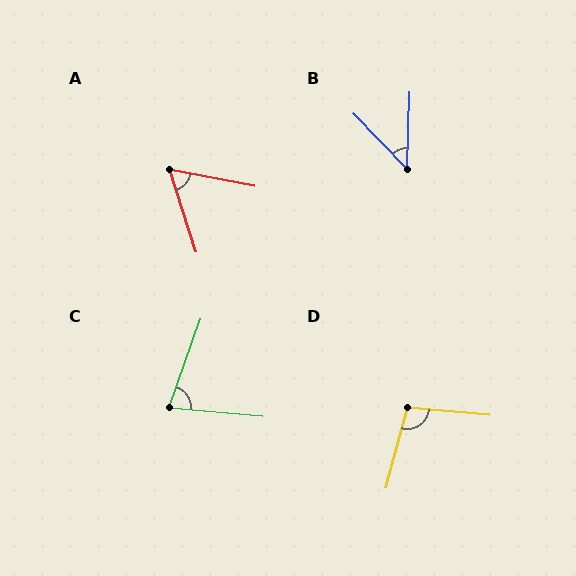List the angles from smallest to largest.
B (46°), A (61°), C (76°), D (100°).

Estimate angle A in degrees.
Approximately 61 degrees.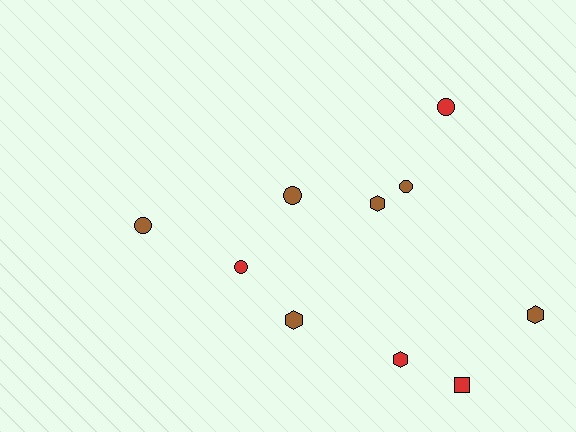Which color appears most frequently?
Brown, with 6 objects.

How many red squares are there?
There is 1 red square.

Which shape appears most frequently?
Circle, with 5 objects.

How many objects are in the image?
There are 10 objects.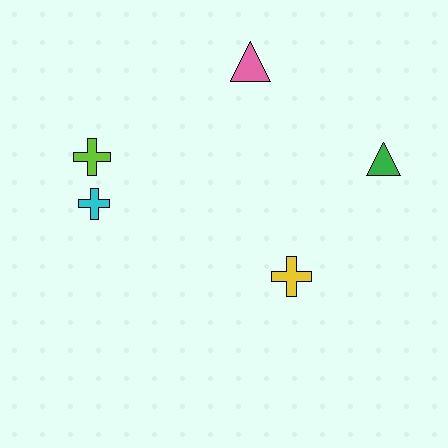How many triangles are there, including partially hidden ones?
There are 2 triangles.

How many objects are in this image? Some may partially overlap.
There are 5 objects.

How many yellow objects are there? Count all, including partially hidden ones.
There is 1 yellow object.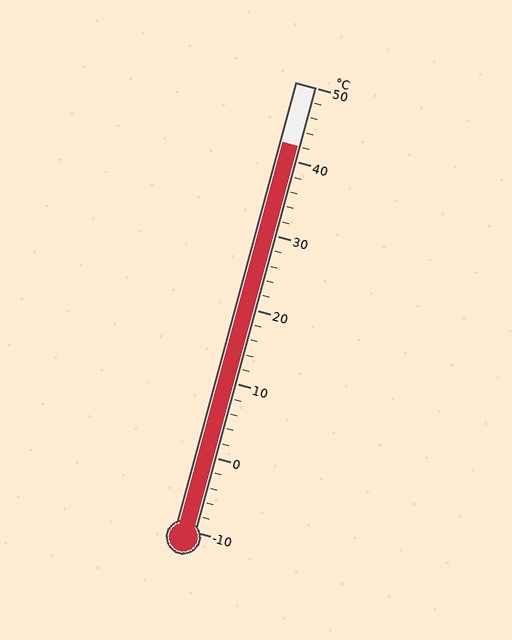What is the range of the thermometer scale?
The thermometer scale ranges from -10°C to 50°C.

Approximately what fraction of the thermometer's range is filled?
The thermometer is filled to approximately 85% of its range.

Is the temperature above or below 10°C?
The temperature is above 10°C.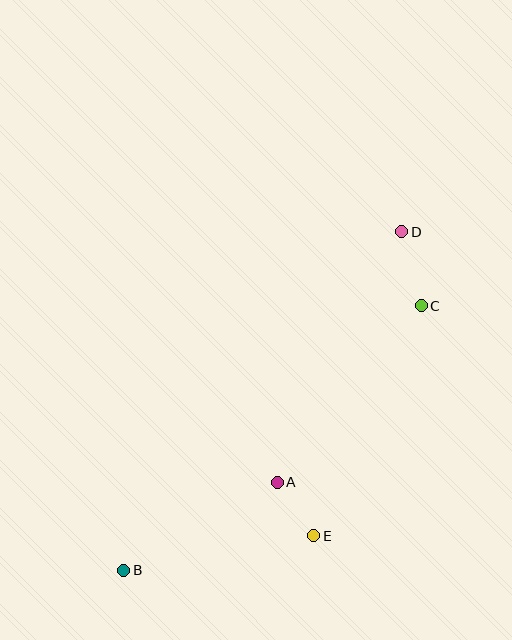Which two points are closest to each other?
Points A and E are closest to each other.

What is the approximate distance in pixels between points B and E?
The distance between B and E is approximately 193 pixels.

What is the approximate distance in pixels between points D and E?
The distance between D and E is approximately 316 pixels.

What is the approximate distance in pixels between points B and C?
The distance between B and C is approximately 398 pixels.